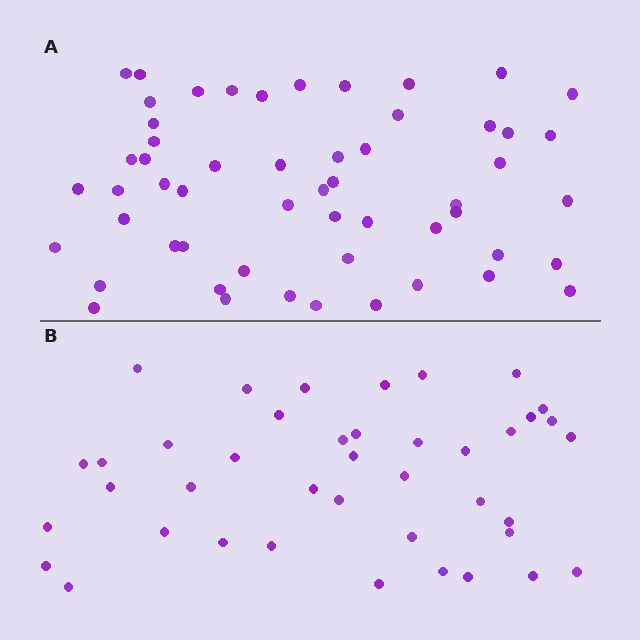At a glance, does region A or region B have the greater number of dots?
Region A (the top region) has more dots.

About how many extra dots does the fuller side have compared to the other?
Region A has approximately 15 more dots than region B.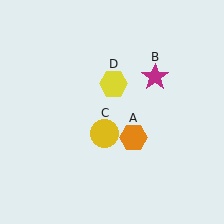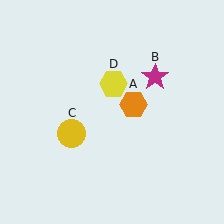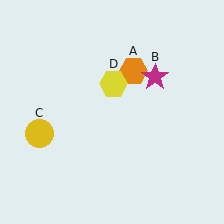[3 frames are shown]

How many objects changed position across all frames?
2 objects changed position: orange hexagon (object A), yellow circle (object C).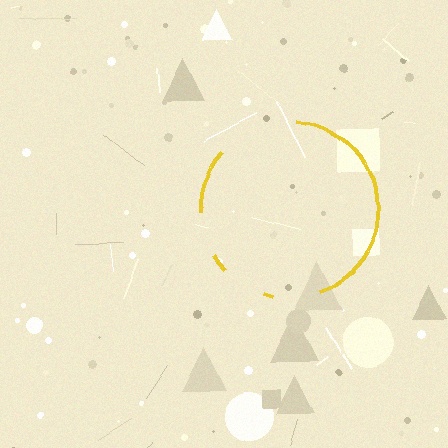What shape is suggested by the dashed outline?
The dashed outline suggests a circle.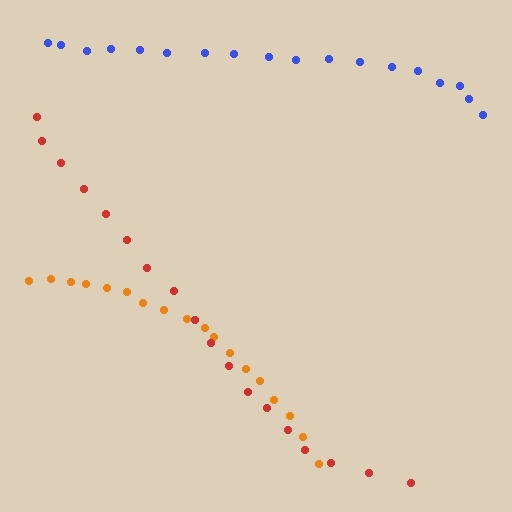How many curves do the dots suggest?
There are 3 distinct paths.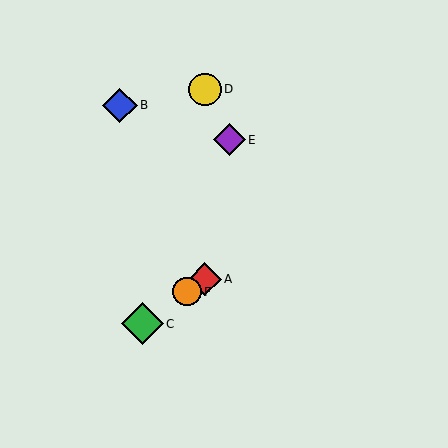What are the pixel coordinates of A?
Object A is at (205, 279).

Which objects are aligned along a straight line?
Objects A, C, F are aligned along a straight line.